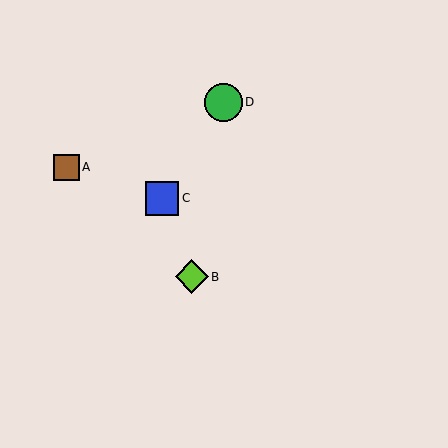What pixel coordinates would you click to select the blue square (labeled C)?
Click at (162, 198) to select the blue square C.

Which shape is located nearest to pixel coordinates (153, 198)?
The blue square (labeled C) at (162, 198) is nearest to that location.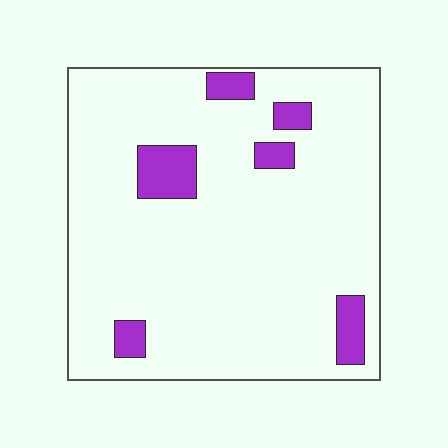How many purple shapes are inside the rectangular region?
6.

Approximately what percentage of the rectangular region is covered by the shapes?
Approximately 10%.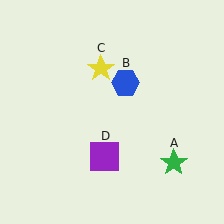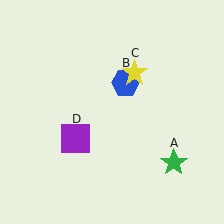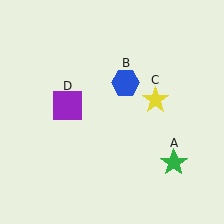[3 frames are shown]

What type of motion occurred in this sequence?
The yellow star (object C), purple square (object D) rotated clockwise around the center of the scene.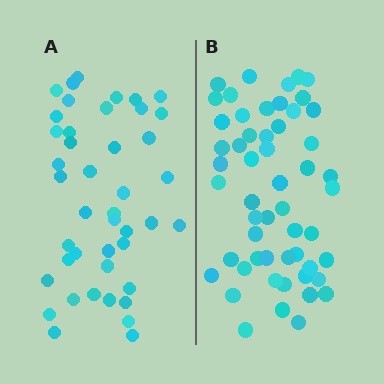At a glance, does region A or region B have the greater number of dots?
Region B (the right region) has more dots.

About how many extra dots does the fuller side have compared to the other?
Region B has roughly 12 or so more dots than region A.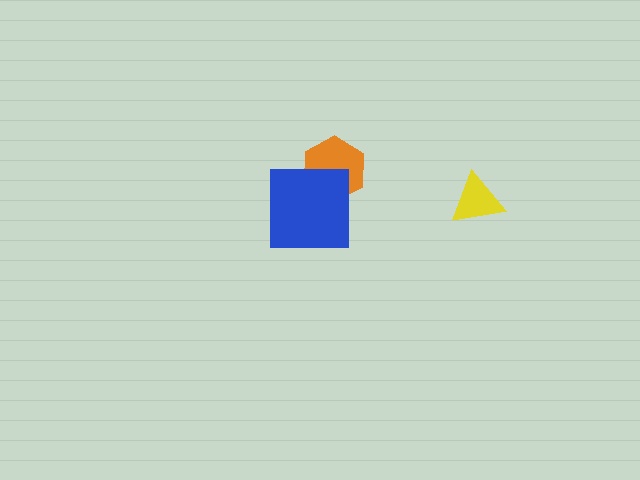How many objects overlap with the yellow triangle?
0 objects overlap with the yellow triangle.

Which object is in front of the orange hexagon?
The blue square is in front of the orange hexagon.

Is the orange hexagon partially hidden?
Yes, it is partially covered by another shape.